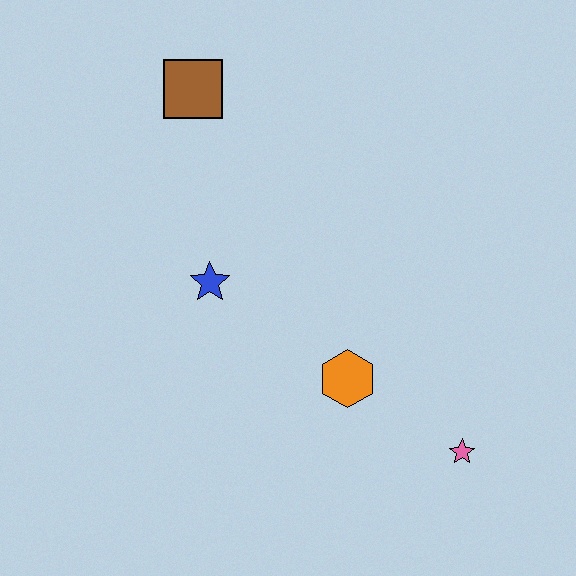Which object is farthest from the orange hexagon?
The brown square is farthest from the orange hexagon.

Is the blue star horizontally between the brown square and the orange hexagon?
Yes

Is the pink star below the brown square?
Yes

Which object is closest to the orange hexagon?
The pink star is closest to the orange hexagon.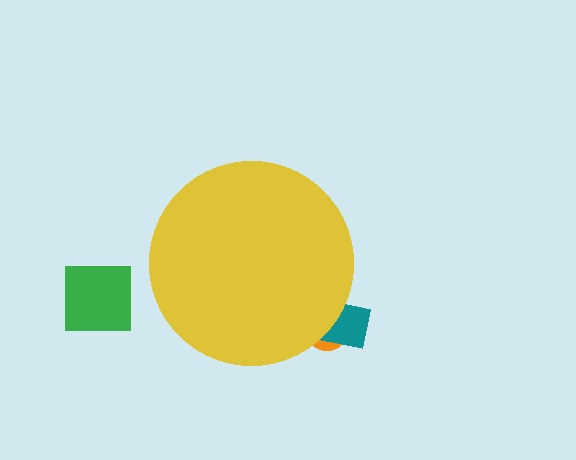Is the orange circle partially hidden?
Yes, the orange circle is partially hidden behind the yellow circle.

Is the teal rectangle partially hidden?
Yes, the teal rectangle is partially hidden behind the yellow circle.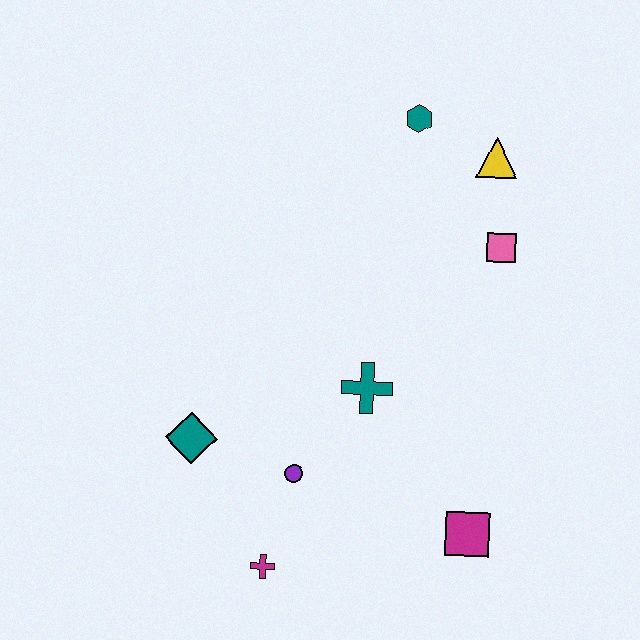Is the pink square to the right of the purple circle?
Yes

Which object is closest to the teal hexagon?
The yellow triangle is closest to the teal hexagon.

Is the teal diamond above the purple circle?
Yes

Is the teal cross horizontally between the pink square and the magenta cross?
Yes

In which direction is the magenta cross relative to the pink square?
The magenta cross is below the pink square.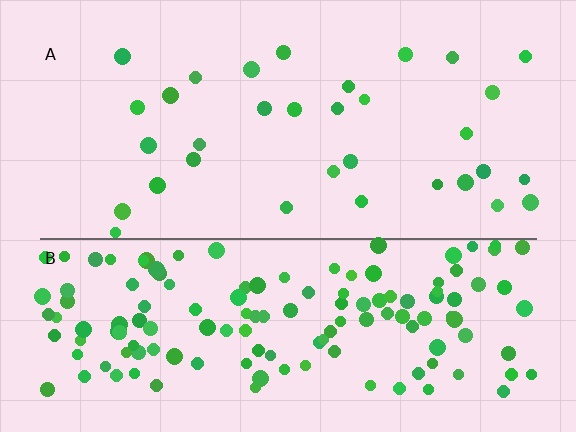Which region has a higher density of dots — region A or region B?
B (the bottom).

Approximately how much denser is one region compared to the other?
Approximately 4.4× — region B over region A.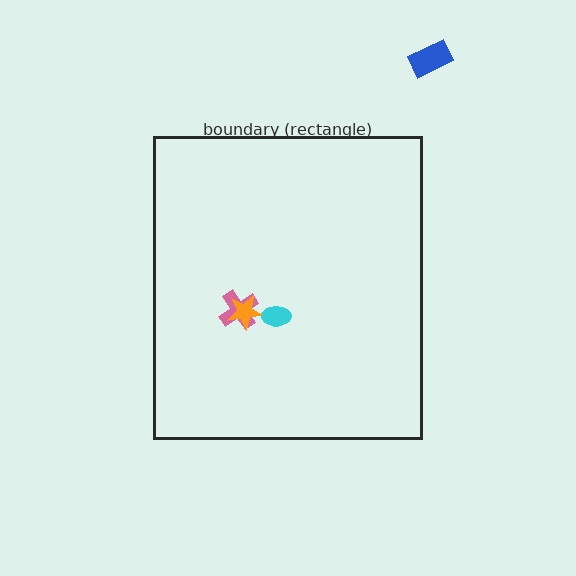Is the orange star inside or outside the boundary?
Inside.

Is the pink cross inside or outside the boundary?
Inside.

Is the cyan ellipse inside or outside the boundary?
Inside.